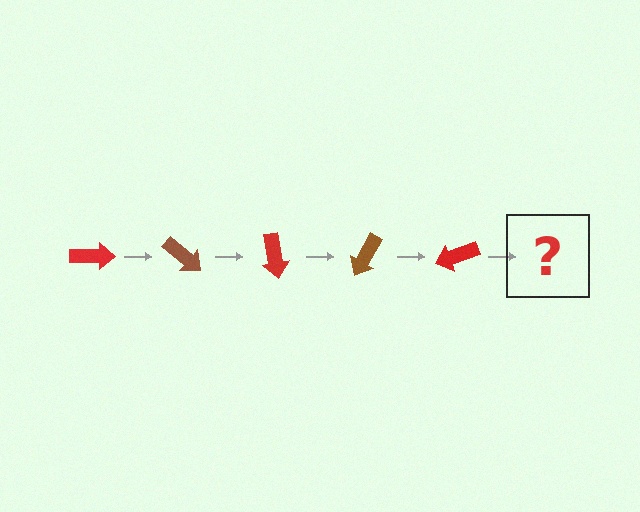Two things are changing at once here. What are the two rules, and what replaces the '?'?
The two rules are that it rotates 40 degrees each step and the color cycles through red and brown. The '?' should be a brown arrow, rotated 200 degrees from the start.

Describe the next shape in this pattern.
It should be a brown arrow, rotated 200 degrees from the start.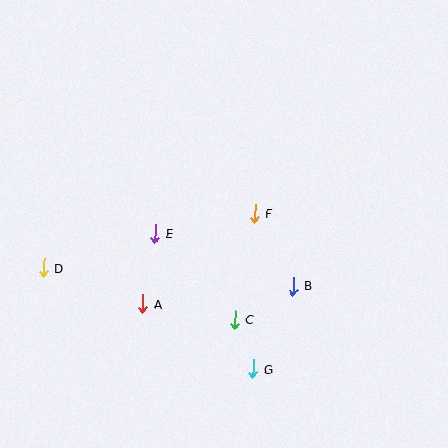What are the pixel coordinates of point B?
Point B is at (293, 286).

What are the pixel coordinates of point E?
Point E is at (155, 234).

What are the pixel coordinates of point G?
Point G is at (253, 369).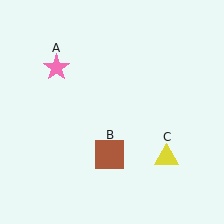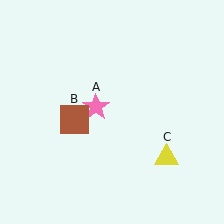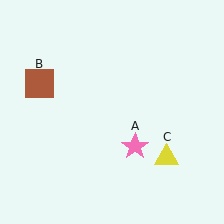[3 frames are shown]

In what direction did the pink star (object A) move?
The pink star (object A) moved down and to the right.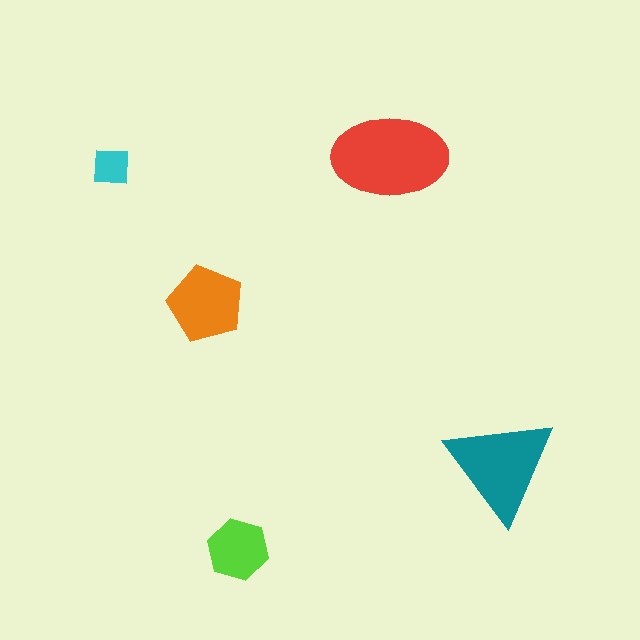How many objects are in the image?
There are 5 objects in the image.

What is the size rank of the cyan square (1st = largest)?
5th.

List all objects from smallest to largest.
The cyan square, the lime hexagon, the orange pentagon, the teal triangle, the red ellipse.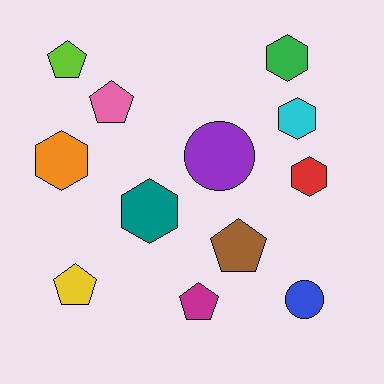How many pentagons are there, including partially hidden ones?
There are 5 pentagons.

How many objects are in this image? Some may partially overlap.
There are 12 objects.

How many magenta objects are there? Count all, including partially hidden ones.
There is 1 magenta object.